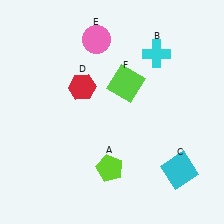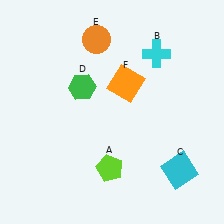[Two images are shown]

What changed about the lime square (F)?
In Image 1, F is lime. In Image 2, it changed to orange.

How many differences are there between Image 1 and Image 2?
There are 3 differences between the two images.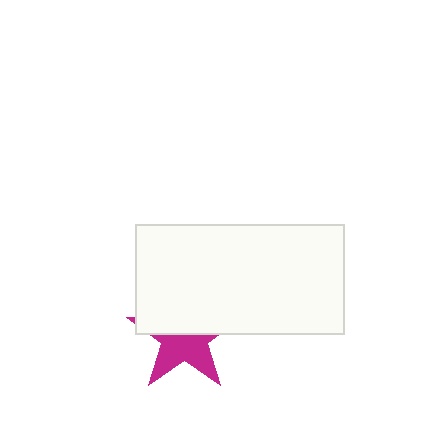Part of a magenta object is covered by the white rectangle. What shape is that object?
It is a star.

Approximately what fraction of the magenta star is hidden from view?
Roughly 52% of the magenta star is hidden behind the white rectangle.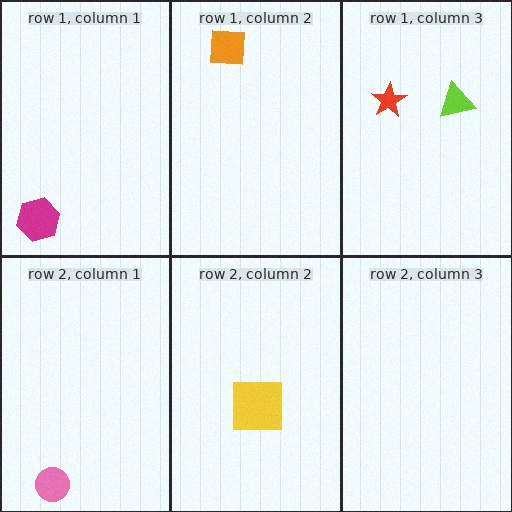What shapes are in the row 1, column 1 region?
The magenta hexagon.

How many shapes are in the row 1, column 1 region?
1.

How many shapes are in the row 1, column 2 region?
1.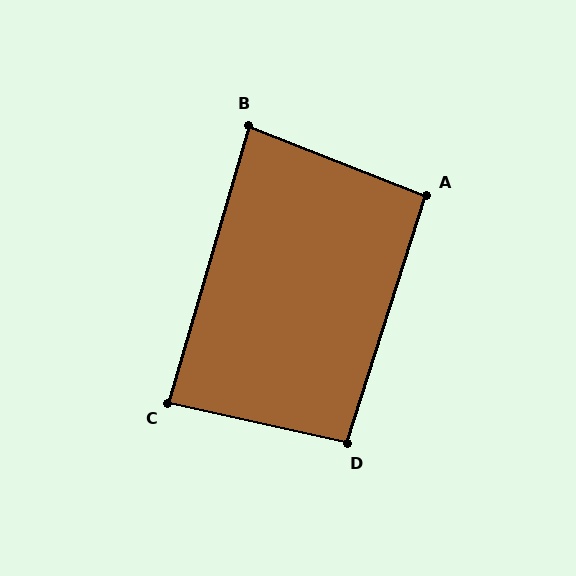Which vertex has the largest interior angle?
D, at approximately 95 degrees.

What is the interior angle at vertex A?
Approximately 94 degrees (approximately right).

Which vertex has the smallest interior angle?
B, at approximately 85 degrees.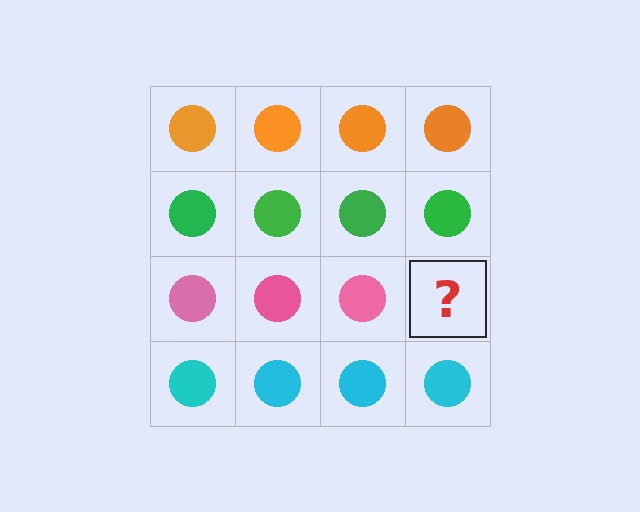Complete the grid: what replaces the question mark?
The question mark should be replaced with a pink circle.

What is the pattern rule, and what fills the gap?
The rule is that each row has a consistent color. The gap should be filled with a pink circle.